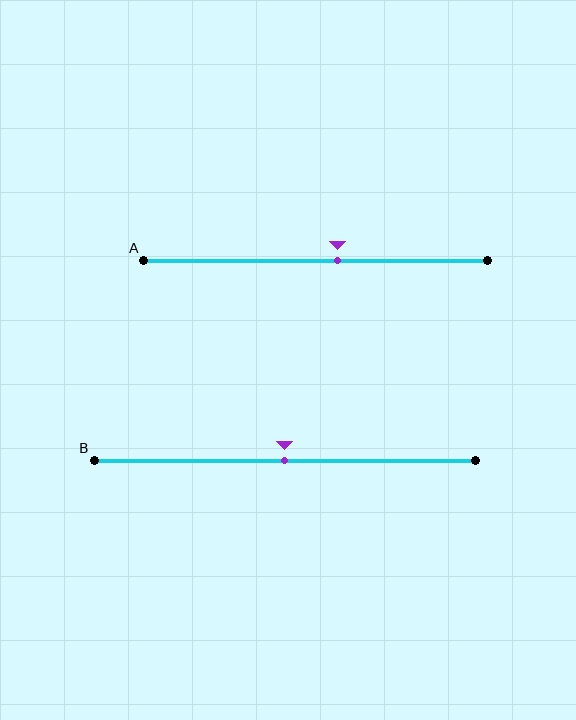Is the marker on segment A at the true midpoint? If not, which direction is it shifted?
No, the marker on segment A is shifted to the right by about 7% of the segment length.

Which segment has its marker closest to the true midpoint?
Segment B has its marker closest to the true midpoint.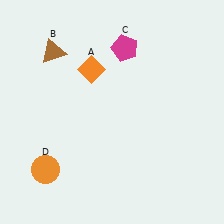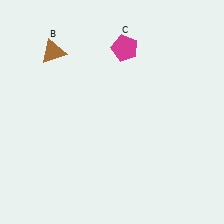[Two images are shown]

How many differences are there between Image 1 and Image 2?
There are 2 differences between the two images.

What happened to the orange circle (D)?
The orange circle (D) was removed in Image 2. It was in the bottom-left area of Image 1.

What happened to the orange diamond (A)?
The orange diamond (A) was removed in Image 2. It was in the top-left area of Image 1.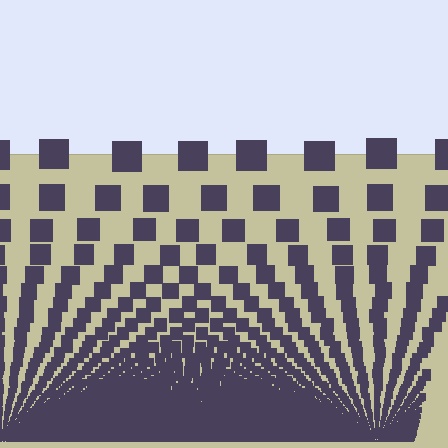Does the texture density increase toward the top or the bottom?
Density increases toward the bottom.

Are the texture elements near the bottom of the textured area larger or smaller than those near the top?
Smaller. The gradient is inverted — elements near the bottom are smaller and denser.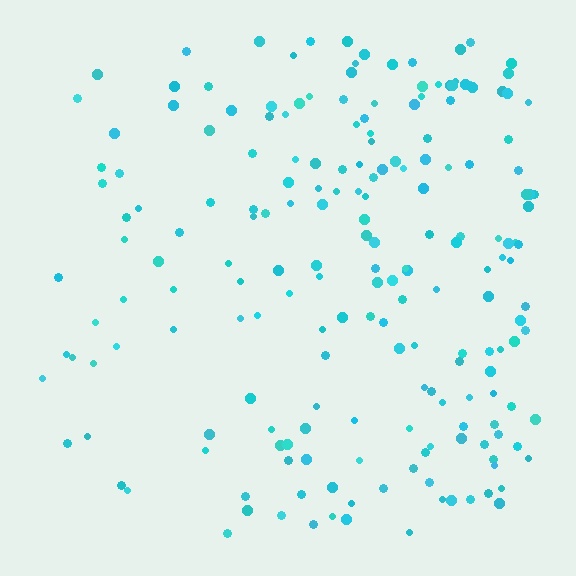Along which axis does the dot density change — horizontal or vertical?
Horizontal.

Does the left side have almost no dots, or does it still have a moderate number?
Still a moderate number, just noticeably fewer than the right.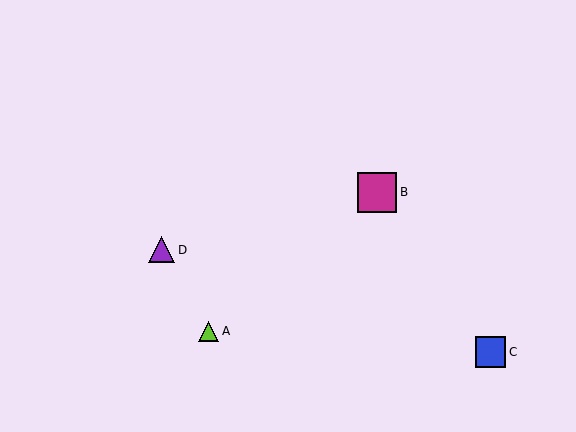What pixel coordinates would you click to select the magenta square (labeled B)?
Click at (377, 192) to select the magenta square B.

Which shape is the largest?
The magenta square (labeled B) is the largest.